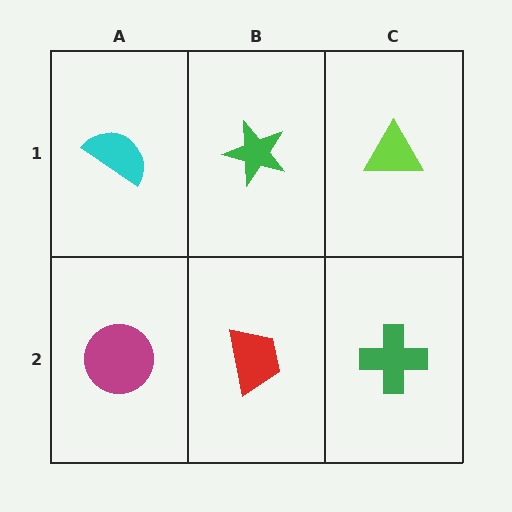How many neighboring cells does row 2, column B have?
3.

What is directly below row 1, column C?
A green cross.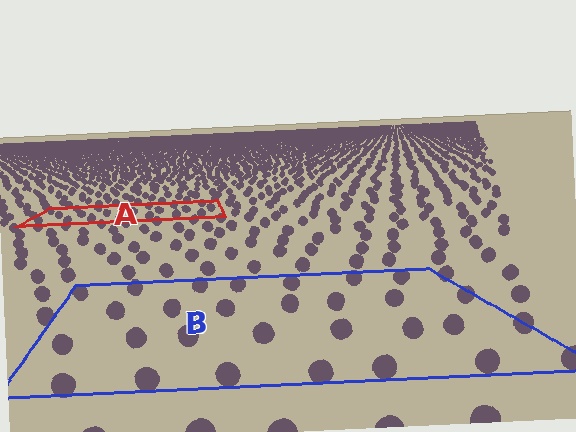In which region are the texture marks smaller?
The texture marks are smaller in region A, because it is farther away.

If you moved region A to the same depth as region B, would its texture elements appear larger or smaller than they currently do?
They would appear larger. At a closer depth, the same texture elements are projected at a bigger on-screen size.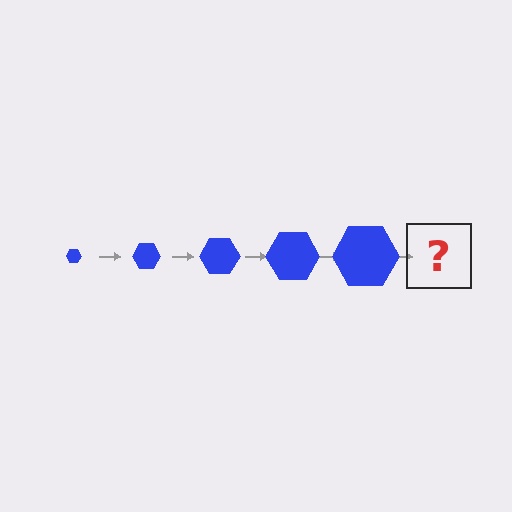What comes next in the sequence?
The next element should be a blue hexagon, larger than the previous one.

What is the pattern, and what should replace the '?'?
The pattern is that the hexagon gets progressively larger each step. The '?' should be a blue hexagon, larger than the previous one.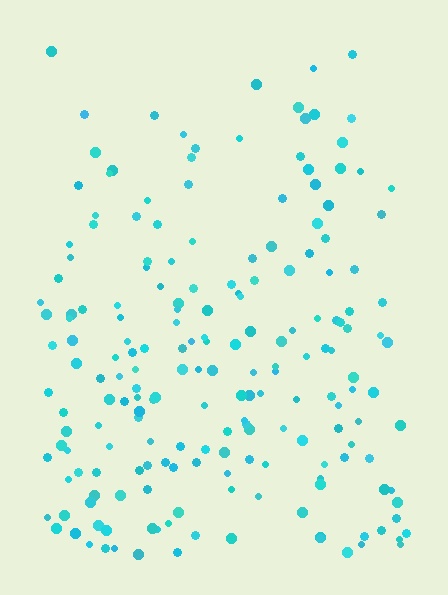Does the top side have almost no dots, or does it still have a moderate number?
Still a moderate number, just noticeably fewer than the bottom.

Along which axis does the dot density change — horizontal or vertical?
Vertical.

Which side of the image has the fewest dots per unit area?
The top.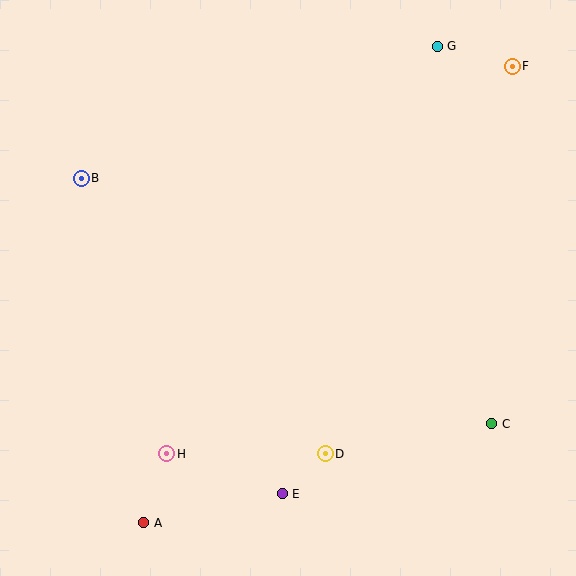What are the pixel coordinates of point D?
Point D is at (325, 454).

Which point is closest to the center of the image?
Point D at (325, 454) is closest to the center.